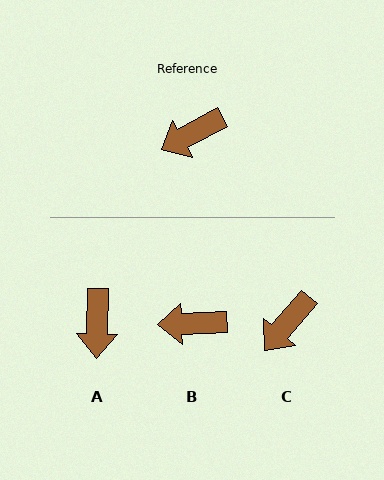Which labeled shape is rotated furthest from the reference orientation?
A, about 61 degrees away.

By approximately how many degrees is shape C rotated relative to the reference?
Approximately 22 degrees counter-clockwise.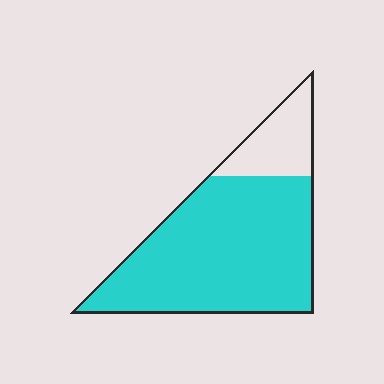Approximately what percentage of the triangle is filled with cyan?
Approximately 80%.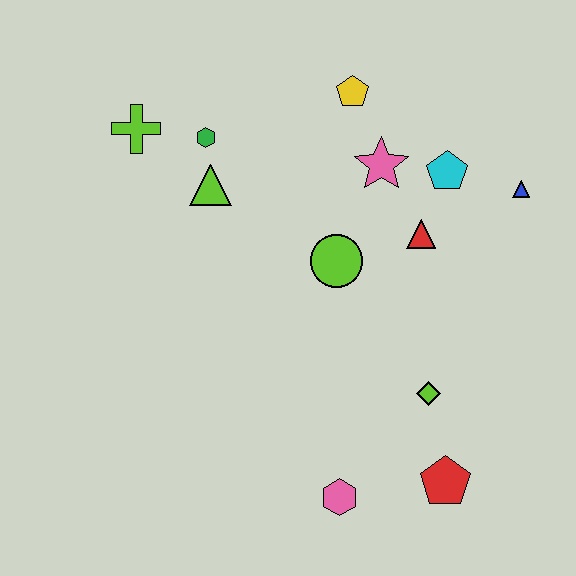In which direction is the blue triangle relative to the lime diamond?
The blue triangle is above the lime diamond.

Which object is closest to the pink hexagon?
The red pentagon is closest to the pink hexagon.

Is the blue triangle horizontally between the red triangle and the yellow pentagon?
No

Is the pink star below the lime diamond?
No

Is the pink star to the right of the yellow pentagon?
Yes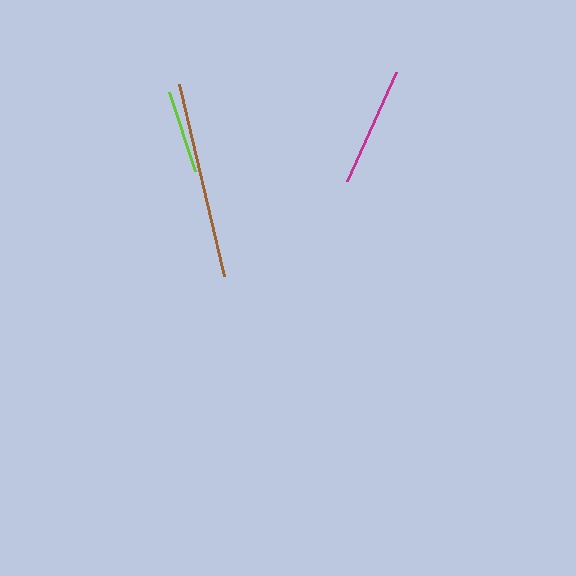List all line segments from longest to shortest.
From longest to shortest: brown, magenta, lime.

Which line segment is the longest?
The brown line is the longest at approximately 197 pixels.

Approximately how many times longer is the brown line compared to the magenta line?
The brown line is approximately 1.7 times the length of the magenta line.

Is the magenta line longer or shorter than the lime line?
The magenta line is longer than the lime line.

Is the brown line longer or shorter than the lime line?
The brown line is longer than the lime line.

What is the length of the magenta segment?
The magenta segment is approximately 119 pixels long.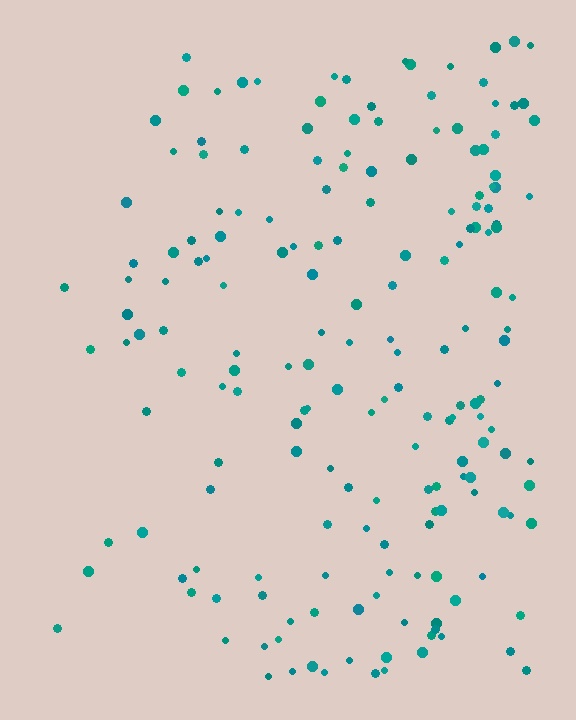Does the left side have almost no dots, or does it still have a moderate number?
Still a moderate number, just noticeably fewer than the right.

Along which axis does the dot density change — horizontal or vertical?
Horizontal.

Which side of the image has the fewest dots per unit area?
The left.